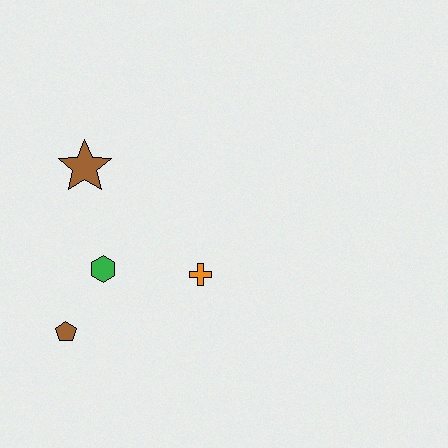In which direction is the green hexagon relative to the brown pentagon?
The green hexagon is above the brown pentagon.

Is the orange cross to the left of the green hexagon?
No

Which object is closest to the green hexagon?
The brown pentagon is closest to the green hexagon.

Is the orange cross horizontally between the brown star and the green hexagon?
No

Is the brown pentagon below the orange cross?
Yes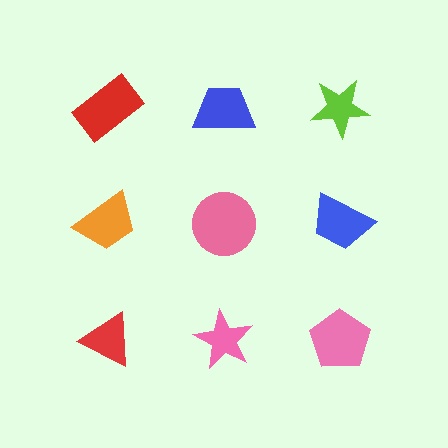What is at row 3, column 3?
A pink pentagon.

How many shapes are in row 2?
3 shapes.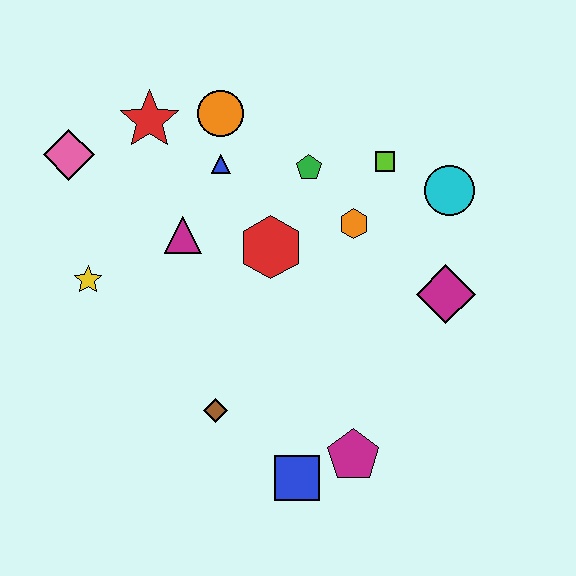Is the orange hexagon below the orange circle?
Yes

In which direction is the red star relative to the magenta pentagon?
The red star is above the magenta pentagon.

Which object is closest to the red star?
The orange circle is closest to the red star.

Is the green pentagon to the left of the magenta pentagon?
Yes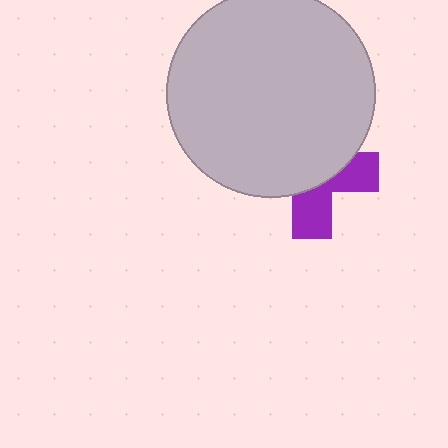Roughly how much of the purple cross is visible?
A small part of it is visible (roughly 39%).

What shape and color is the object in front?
The object in front is a light gray circle.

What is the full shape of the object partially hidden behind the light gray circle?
The partially hidden object is a purple cross.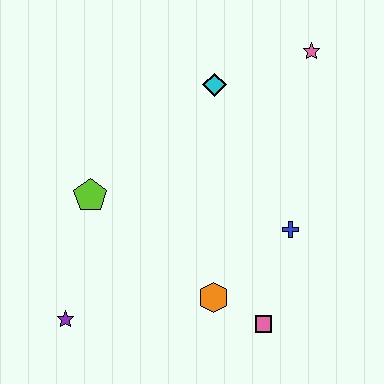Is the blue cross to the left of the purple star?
No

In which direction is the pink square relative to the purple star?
The pink square is to the right of the purple star.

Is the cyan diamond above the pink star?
No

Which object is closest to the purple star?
The lime pentagon is closest to the purple star.